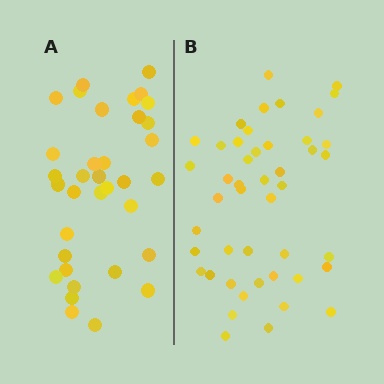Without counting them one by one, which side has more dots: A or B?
Region B (the right region) has more dots.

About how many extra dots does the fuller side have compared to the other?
Region B has roughly 12 or so more dots than region A.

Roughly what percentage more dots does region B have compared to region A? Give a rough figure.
About 30% more.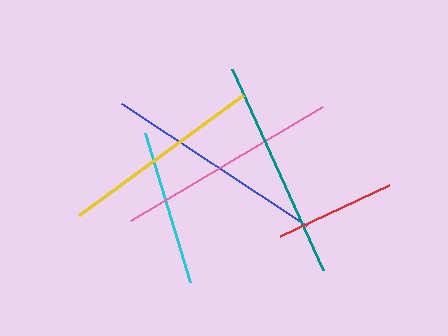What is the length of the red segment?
The red segment is approximately 120 pixels long.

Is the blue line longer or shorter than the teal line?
The blue line is longer than the teal line.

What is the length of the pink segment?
The pink segment is approximately 223 pixels long.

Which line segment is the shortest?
The red line is the shortest at approximately 120 pixels.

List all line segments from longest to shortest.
From longest to shortest: pink, blue, teal, yellow, cyan, red.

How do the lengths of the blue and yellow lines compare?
The blue and yellow lines are approximately the same length.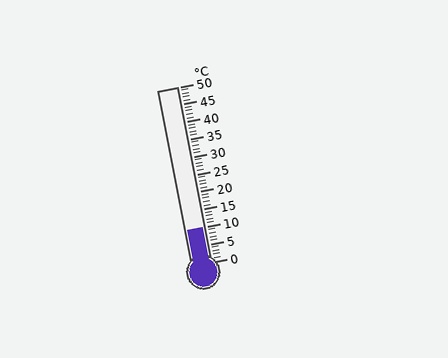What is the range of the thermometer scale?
The thermometer scale ranges from 0°C to 50°C.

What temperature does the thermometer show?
The thermometer shows approximately 10°C.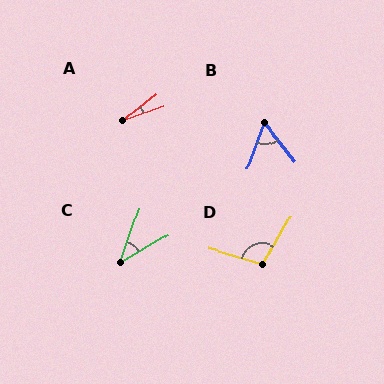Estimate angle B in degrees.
Approximately 58 degrees.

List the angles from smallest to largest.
A (19°), C (40°), B (58°), D (104°).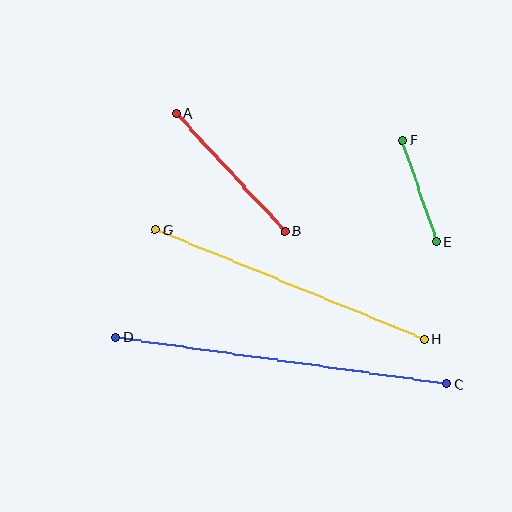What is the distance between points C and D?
The distance is approximately 334 pixels.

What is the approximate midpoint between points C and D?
The midpoint is at approximately (281, 360) pixels.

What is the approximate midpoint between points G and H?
The midpoint is at approximately (290, 284) pixels.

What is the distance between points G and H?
The distance is approximately 291 pixels.